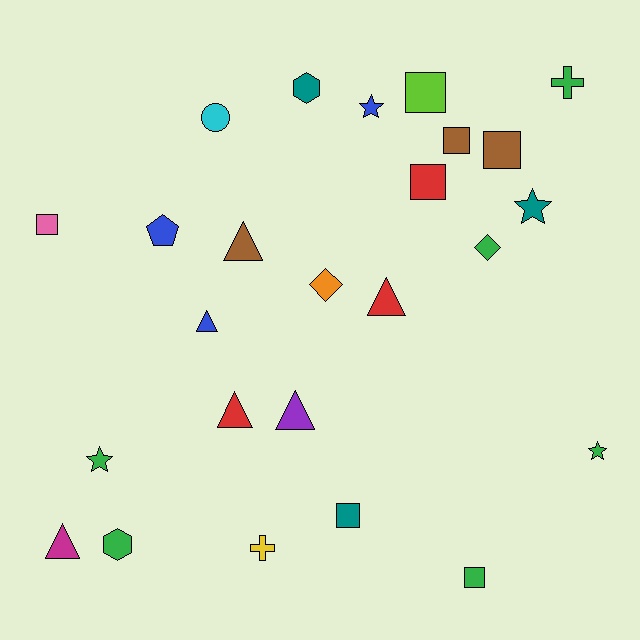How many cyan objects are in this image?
There is 1 cyan object.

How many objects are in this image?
There are 25 objects.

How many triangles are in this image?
There are 6 triangles.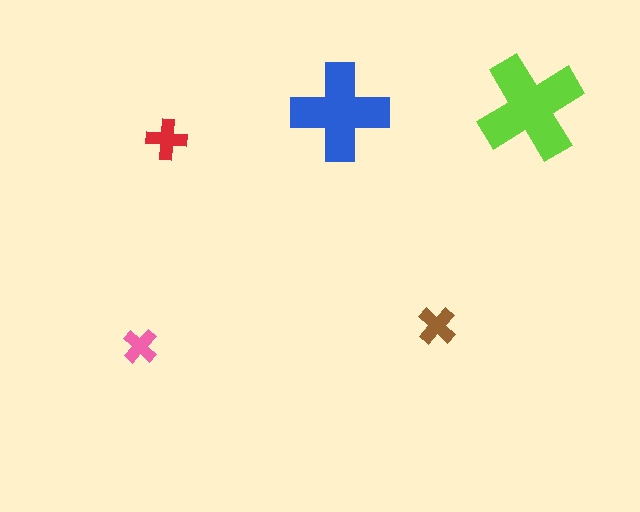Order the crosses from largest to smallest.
the lime one, the blue one, the red one, the brown one, the pink one.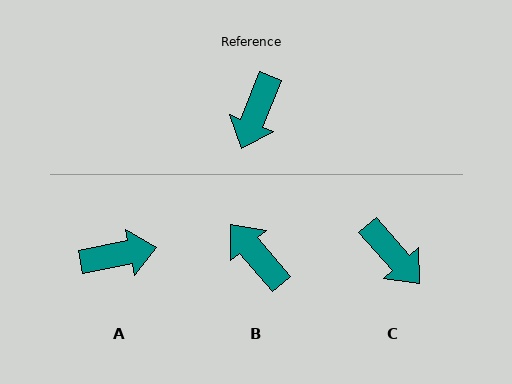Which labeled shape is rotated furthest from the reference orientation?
A, about 123 degrees away.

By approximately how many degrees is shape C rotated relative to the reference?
Approximately 63 degrees counter-clockwise.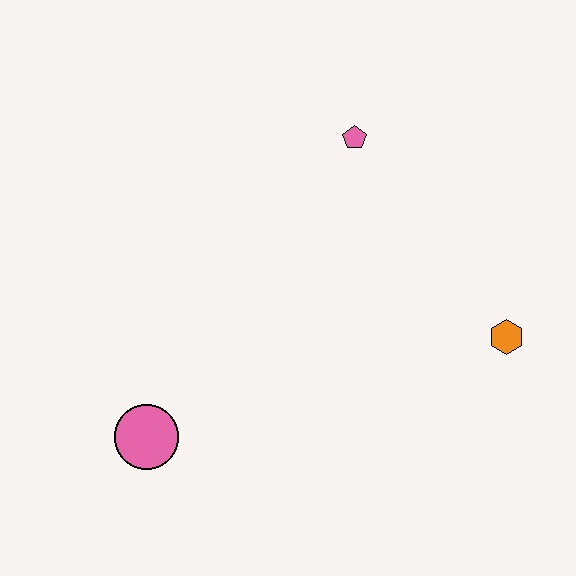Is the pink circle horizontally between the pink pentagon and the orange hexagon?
No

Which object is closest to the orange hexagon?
The pink pentagon is closest to the orange hexagon.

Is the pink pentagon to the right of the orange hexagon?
No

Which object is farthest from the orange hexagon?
The pink circle is farthest from the orange hexagon.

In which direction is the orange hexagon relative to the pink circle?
The orange hexagon is to the right of the pink circle.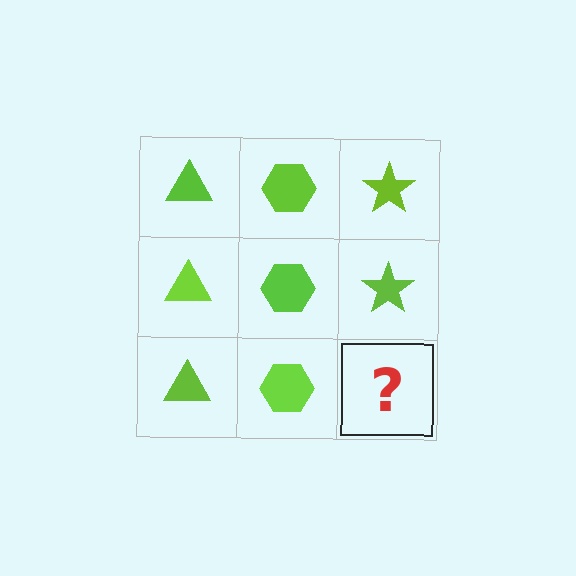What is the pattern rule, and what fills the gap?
The rule is that each column has a consistent shape. The gap should be filled with a lime star.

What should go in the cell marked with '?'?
The missing cell should contain a lime star.